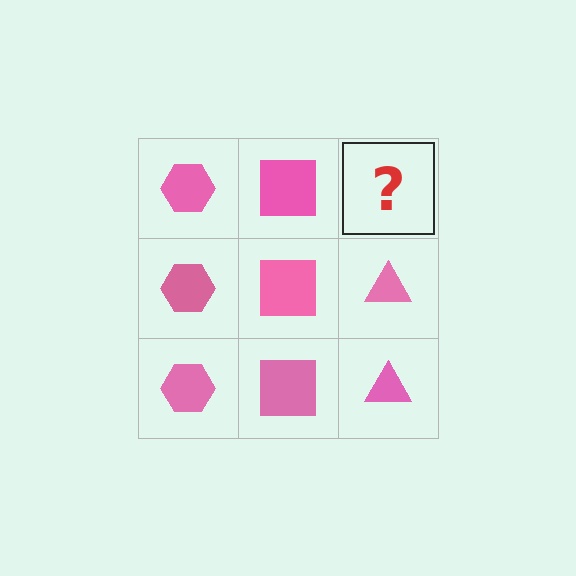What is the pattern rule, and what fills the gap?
The rule is that each column has a consistent shape. The gap should be filled with a pink triangle.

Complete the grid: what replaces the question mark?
The question mark should be replaced with a pink triangle.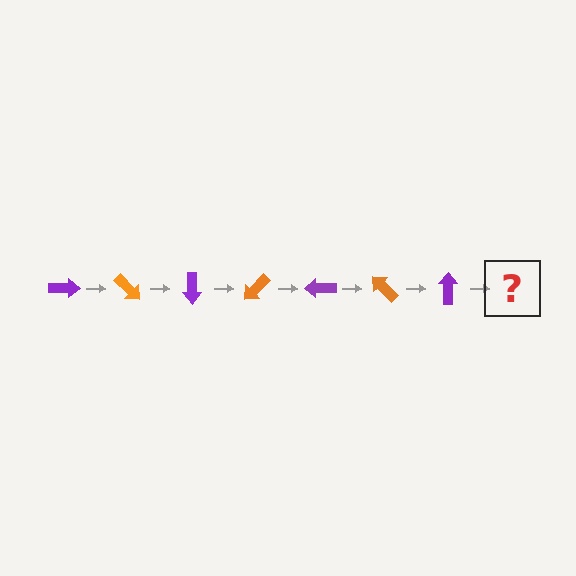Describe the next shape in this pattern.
It should be an orange arrow, rotated 315 degrees from the start.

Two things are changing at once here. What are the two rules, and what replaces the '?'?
The two rules are that it rotates 45 degrees each step and the color cycles through purple and orange. The '?' should be an orange arrow, rotated 315 degrees from the start.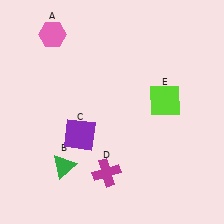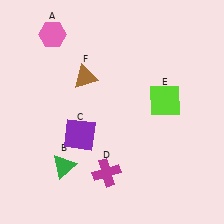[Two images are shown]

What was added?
A brown triangle (F) was added in Image 2.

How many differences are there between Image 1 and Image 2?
There is 1 difference between the two images.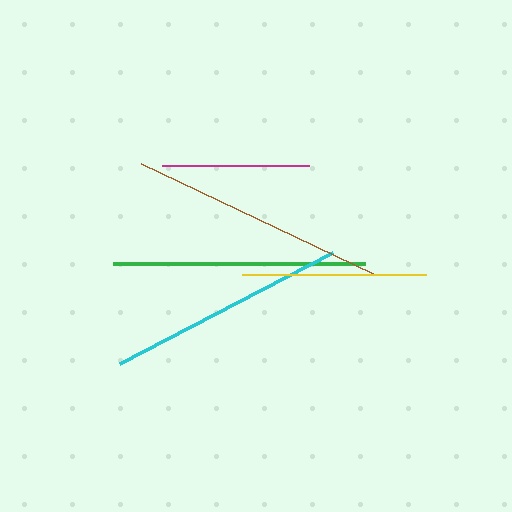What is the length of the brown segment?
The brown segment is approximately 257 pixels long.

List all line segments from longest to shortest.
From longest to shortest: brown, green, cyan, yellow, magenta.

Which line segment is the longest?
The brown line is the longest at approximately 257 pixels.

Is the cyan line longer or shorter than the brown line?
The brown line is longer than the cyan line.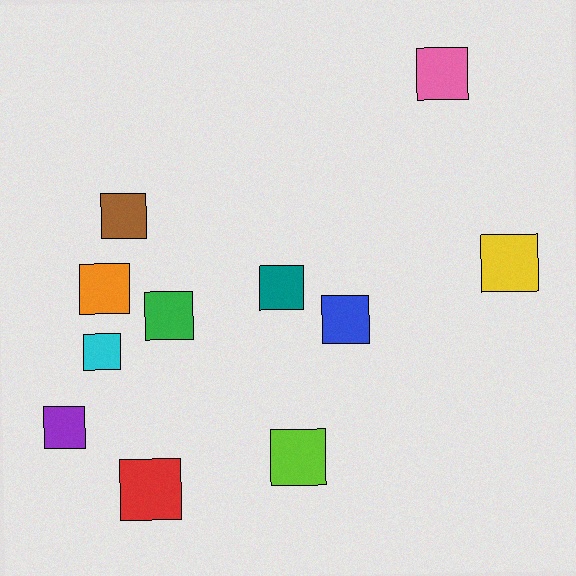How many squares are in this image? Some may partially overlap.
There are 11 squares.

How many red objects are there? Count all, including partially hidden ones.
There is 1 red object.